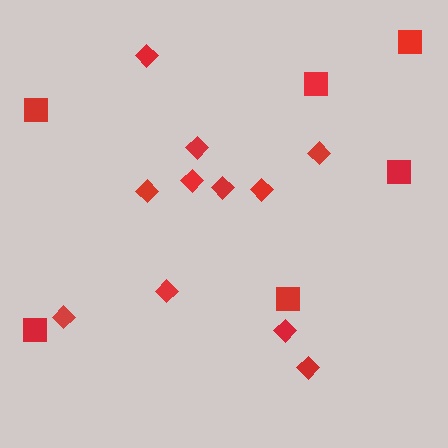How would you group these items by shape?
There are 2 groups: one group of squares (6) and one group of diamonds (11).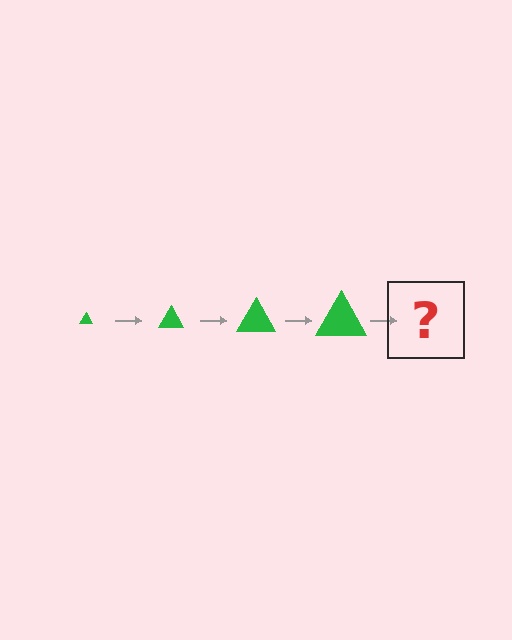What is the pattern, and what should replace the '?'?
The pattern is that the triangle gets progressively larger each step. The '?' should be a green triangle, larger than the previous one.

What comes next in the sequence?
The next element should be a green triangle, larger than the previous one.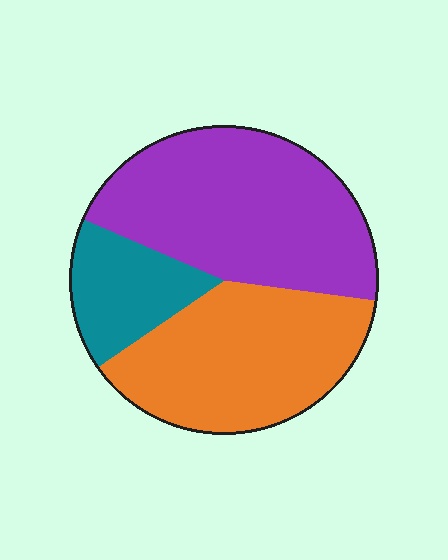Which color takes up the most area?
Purple, at roughly 45%.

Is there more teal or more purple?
Purple.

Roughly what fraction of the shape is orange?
Orange takes up between a quarter and a half of the shape.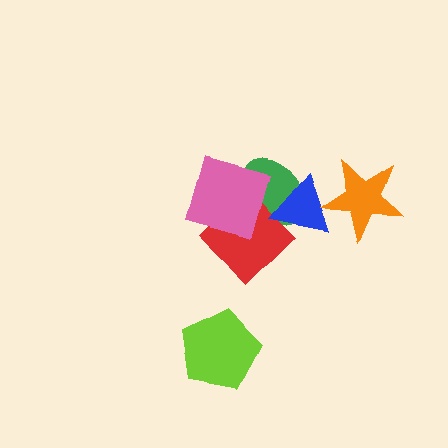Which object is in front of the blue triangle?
The orange star is in front of the blue triangle.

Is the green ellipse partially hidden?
Yes, it is partially covered by another shape.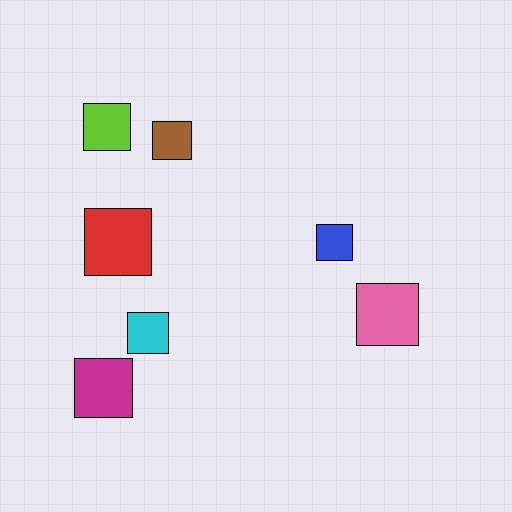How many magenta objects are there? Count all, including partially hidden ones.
There is 1 magenta object.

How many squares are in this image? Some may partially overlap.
There are 7 squares.